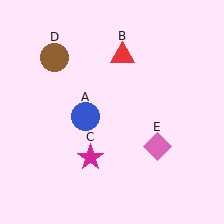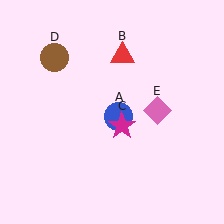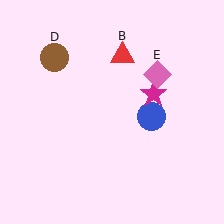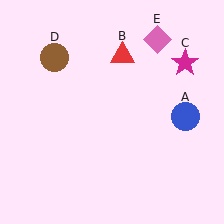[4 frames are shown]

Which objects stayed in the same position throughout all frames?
Red triangle (object B) and brown circle (object D) remained stationary.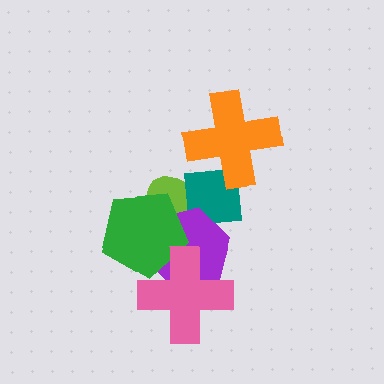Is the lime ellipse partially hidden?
Yes, it is partially covered by another shape.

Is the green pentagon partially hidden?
Yes, it is partially covered by another shape.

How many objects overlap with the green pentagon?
3 objects overlap with the green pentagon.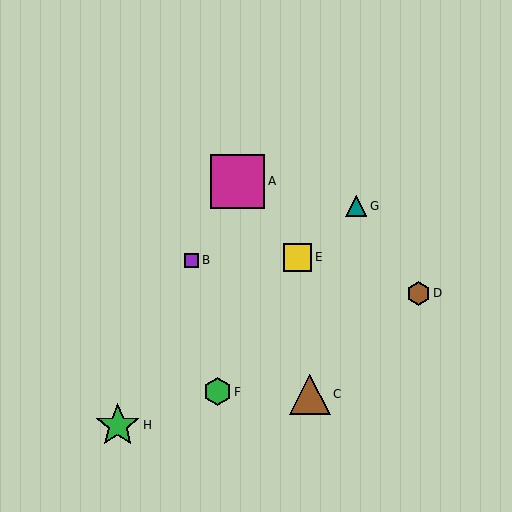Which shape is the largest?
The magenta square (labeled A) is the largest.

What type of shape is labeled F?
Shape F is a green hexagon.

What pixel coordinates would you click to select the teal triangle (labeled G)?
Click at (356, 206) to select the teal triangle G.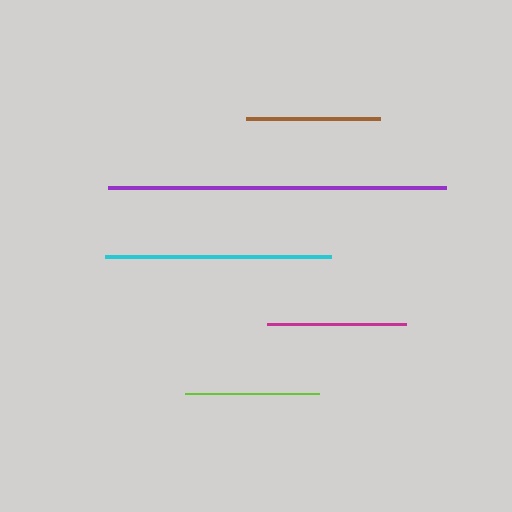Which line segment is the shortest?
The lime line is the shortest at approximately 133 pixels.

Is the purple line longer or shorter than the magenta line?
The purple line is longer than the magenta line.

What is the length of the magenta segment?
The magenta segment is approximately 139 pixels long.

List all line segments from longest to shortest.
From longest to shortest: purple, cyan, magenta, brown, lime.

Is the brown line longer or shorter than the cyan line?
The cyan line is longer than the brown line.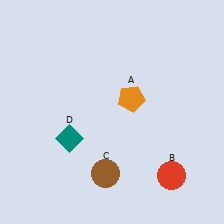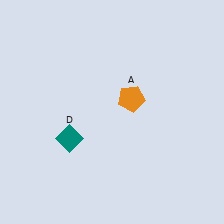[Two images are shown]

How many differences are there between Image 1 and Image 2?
There are 2 differences between the two images.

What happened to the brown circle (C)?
The brown circle (C) was removed in Image 2. It was in the bottom-left area of Image 1.